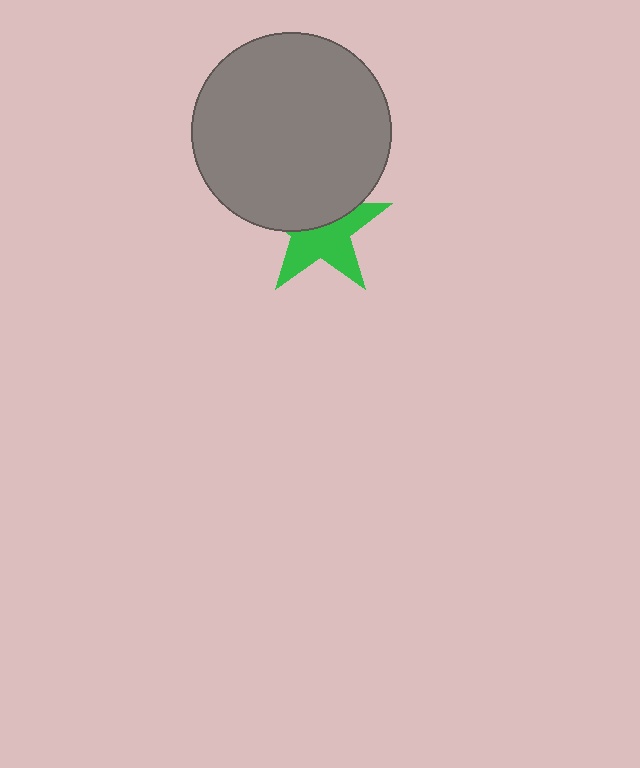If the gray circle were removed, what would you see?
You would see the complete green star.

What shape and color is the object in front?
The object in front is a gray circle.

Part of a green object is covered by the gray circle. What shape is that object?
It is a star.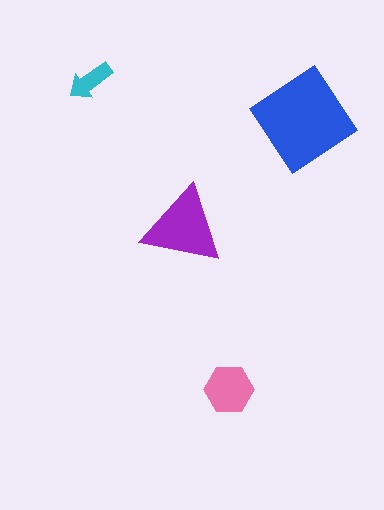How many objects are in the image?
There are 4 objects in the image.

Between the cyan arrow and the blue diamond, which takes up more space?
The blue diamond.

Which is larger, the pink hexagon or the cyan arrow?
The pink hexagon.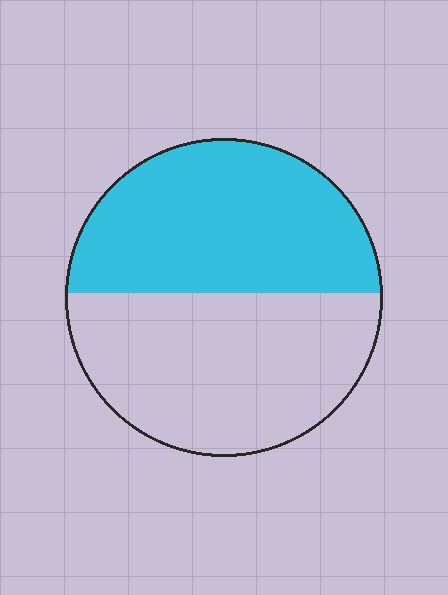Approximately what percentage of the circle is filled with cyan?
Approximately 50%.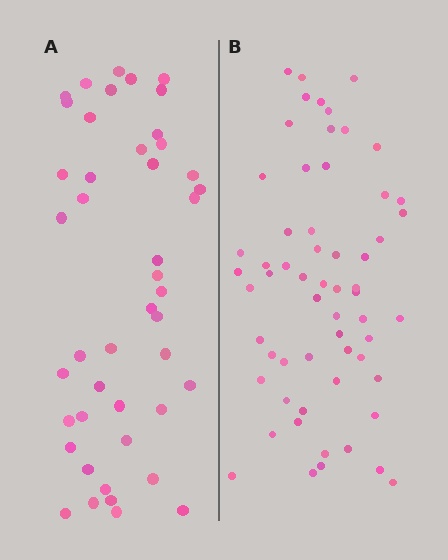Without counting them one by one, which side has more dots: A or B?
Region B (the right region) has more dots.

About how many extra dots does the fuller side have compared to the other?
Region B has approximately 15 more dots than region A.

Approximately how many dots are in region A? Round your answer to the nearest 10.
About 40 dots. (The exact count is 45, which rounds to 40.)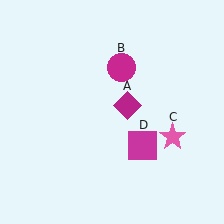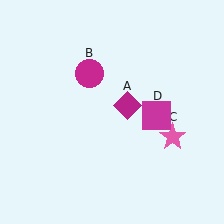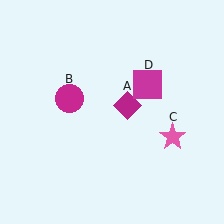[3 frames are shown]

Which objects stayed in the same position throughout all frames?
Magenta diamond (object A) and pink star (object C) remained stationary.